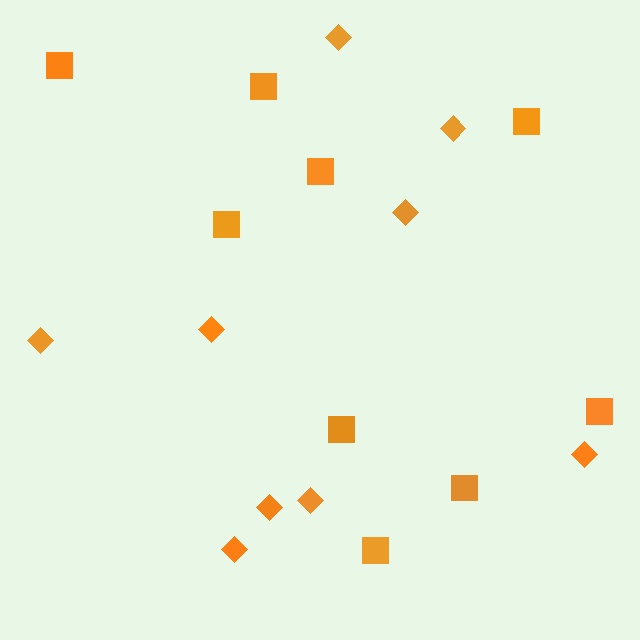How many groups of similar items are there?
There are 2 groups: one group of diamonds (9) and one group of squares (9).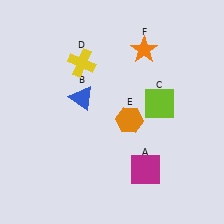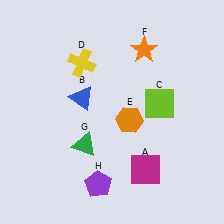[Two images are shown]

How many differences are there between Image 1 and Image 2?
There are 2 differences between the two images.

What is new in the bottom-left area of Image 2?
A green triangle (G) was added in the bottom-left area of Image 2.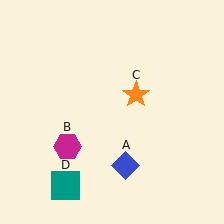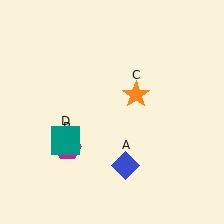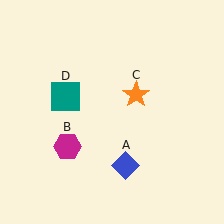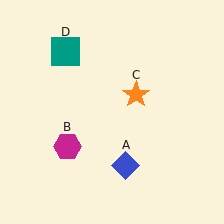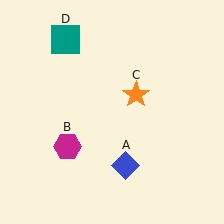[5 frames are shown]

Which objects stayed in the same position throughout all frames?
Blue diamond (object A) and magenta hexagon (object B) and orange star (object C) remained stationary.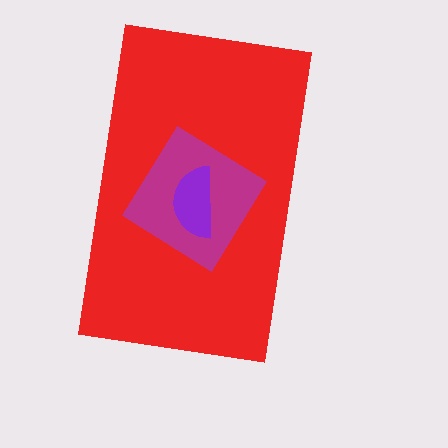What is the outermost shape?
The red rectangle.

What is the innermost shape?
The purple semicircle.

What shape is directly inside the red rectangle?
The magenta diamond.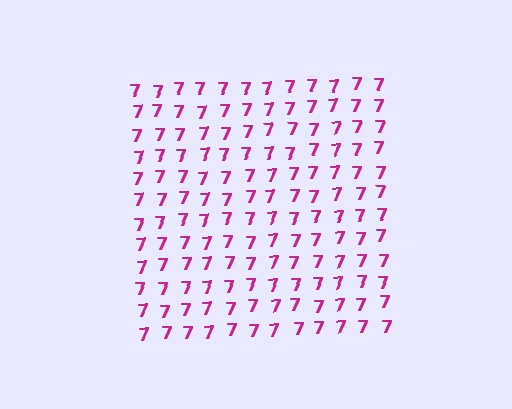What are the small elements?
The small elements are digit 7's.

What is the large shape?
The large shape is a square.